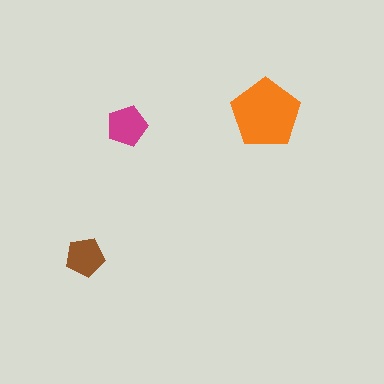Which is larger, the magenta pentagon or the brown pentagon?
The magenta one.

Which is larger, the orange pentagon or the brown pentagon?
The orange one.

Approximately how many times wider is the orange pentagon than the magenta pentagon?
About 1.5 times wider.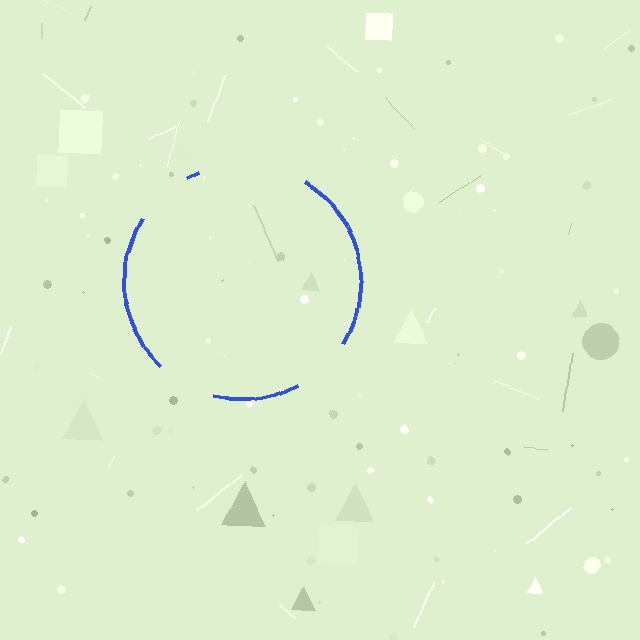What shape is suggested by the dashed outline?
The dashed outline suggests a circle.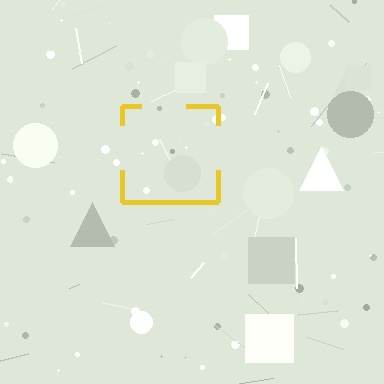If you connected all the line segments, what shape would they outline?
They would outline a square.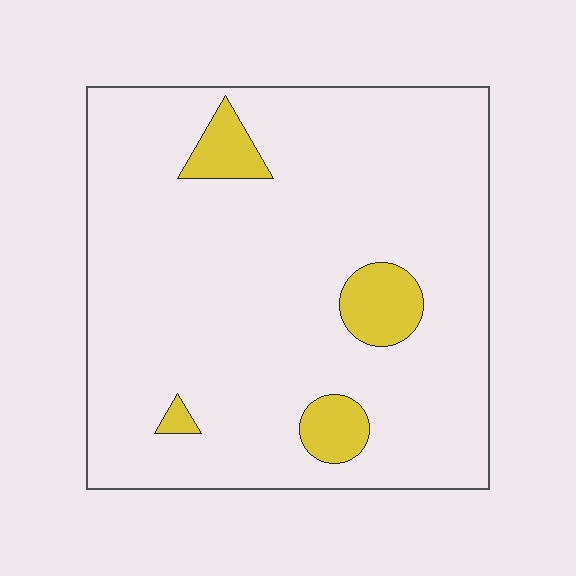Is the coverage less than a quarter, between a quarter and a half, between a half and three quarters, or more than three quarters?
Less than a quarter.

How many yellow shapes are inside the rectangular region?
4.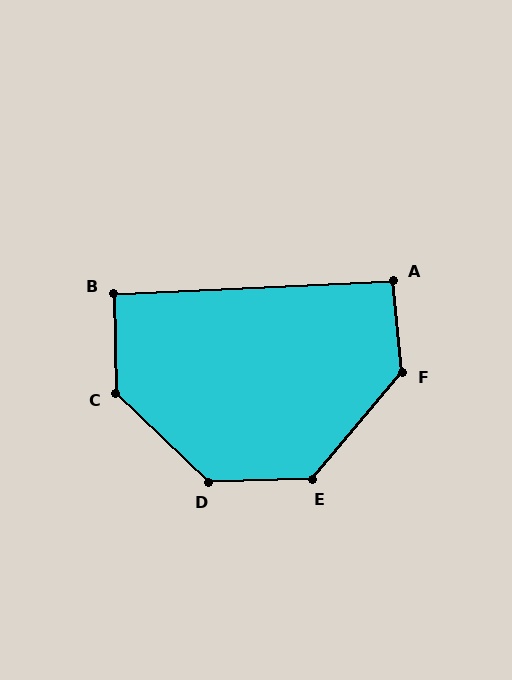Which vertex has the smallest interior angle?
B, at approximately 91 degrees.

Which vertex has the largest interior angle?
C, at approximately 135 degrees.